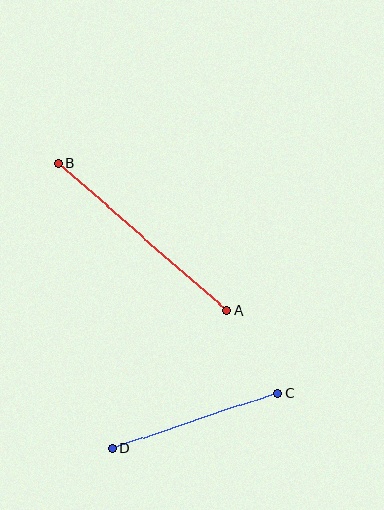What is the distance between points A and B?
The distance is approximately 225 pixels.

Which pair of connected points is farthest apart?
Points A and B are farthest apart.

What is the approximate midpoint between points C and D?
The midpoint is at approximately (195, 421) pixels.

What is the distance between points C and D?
The distance is approximately 174 pixels.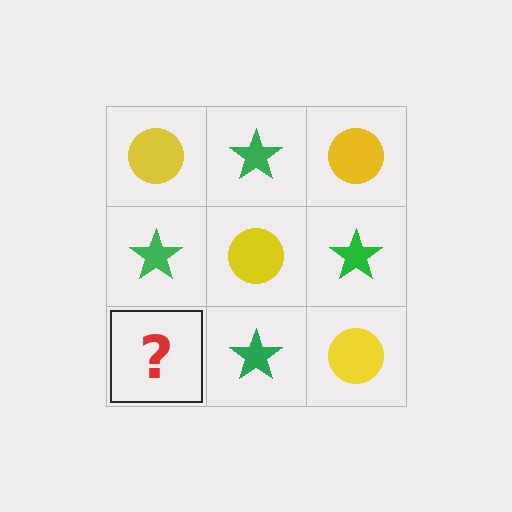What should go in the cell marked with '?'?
The missing cell should contain a yellow circle.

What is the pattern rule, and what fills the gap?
The rule is that it alternates yellow circle and green star in a checkerboard pattern. The gap should be filled with a yellow circle.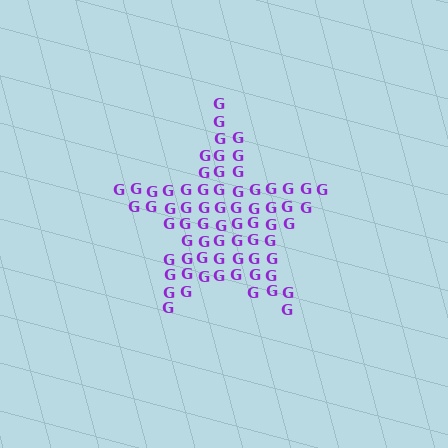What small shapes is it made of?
It is made of small letter G's.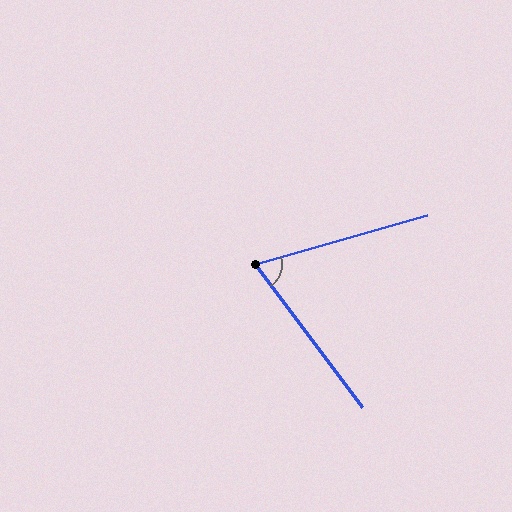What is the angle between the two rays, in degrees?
Approximately 69 degrees.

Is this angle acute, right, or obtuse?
It is acute.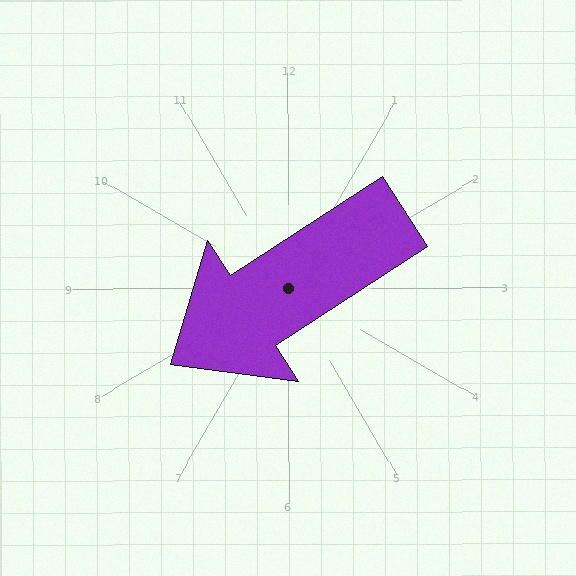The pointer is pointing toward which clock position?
Roughly 8 o'clock.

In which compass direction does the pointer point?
Southwest.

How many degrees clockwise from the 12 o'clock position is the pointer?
Approximately 237 degrees.